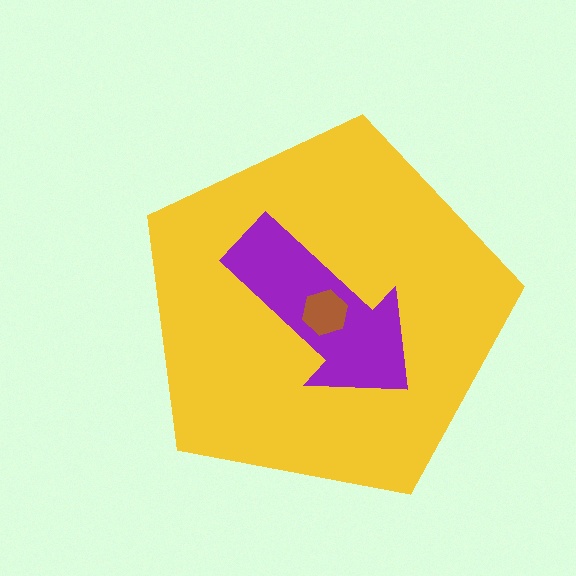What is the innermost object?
The brown hexagon.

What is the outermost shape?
The yellow pentagon.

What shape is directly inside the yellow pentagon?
The purple arrow.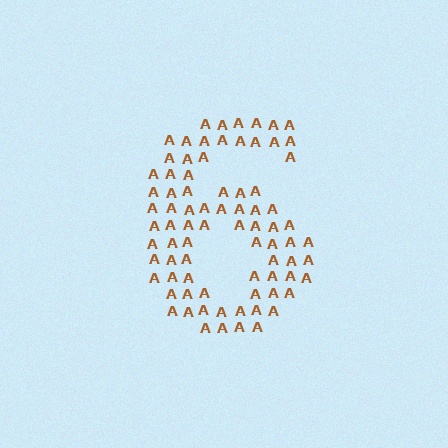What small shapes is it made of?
It is made of small letter A's.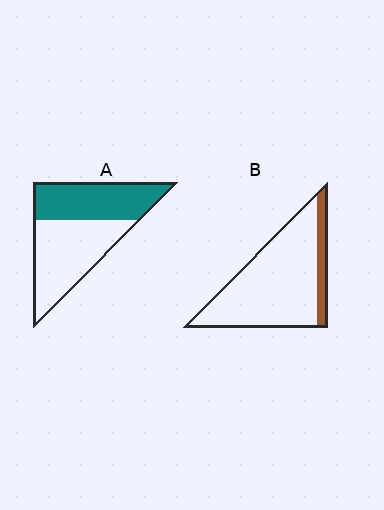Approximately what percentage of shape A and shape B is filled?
A is approximately 45% and B is approximately 15%.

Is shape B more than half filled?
No.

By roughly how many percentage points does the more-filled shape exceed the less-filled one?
By roughly 30 percentage points (A over B).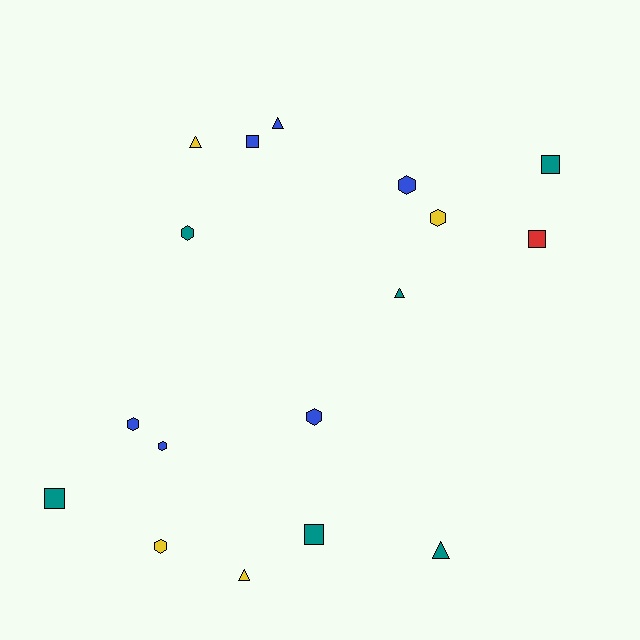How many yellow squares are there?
There are no yellow squares.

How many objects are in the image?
There are 17 objects.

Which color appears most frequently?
Blue, with 6 objects.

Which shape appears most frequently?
Hexagon, with 7 objects.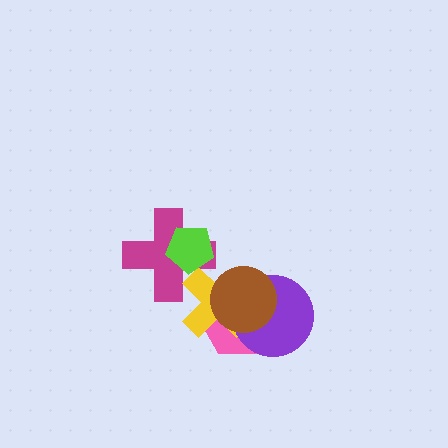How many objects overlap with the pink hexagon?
3 objects overlap with the pink hexagon.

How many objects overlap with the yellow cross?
4 objects overlap with the yellow cross.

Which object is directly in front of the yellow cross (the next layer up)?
The purple circle is directly in front of the yellow cross.